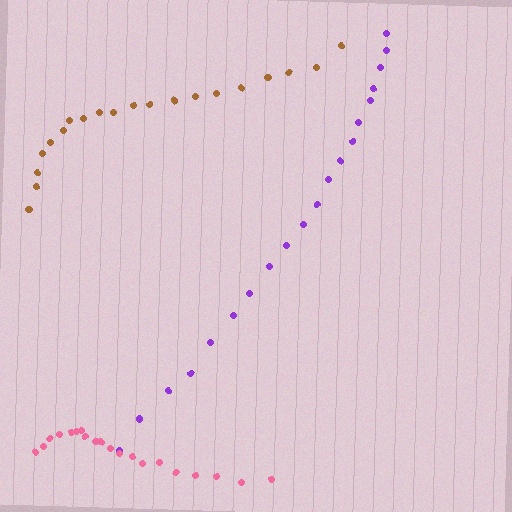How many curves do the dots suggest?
There are 3 distinct paths.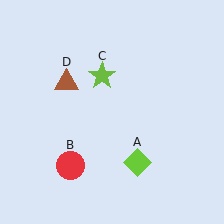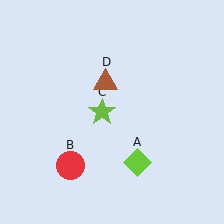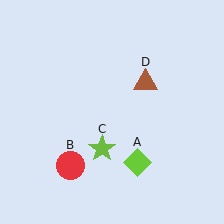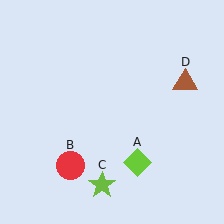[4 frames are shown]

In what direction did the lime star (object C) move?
The lime star (object C) moved down.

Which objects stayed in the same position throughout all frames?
Lime diamond (object A) and red circle (object B) remained stationary.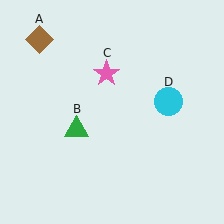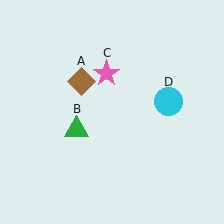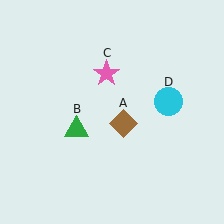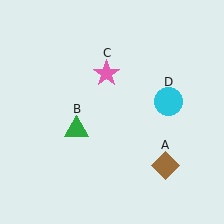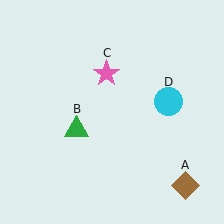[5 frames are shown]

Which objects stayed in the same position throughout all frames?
Green triangle (object B) and pink star (object C) and cyan circle (object D) remained stationary.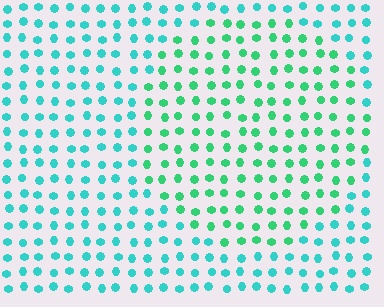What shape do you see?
I see a circle.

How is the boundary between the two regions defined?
The boundary is defined purely by a slight shift in hue (about 32 degrees). Spacing, size, and orientation are identical on both sides.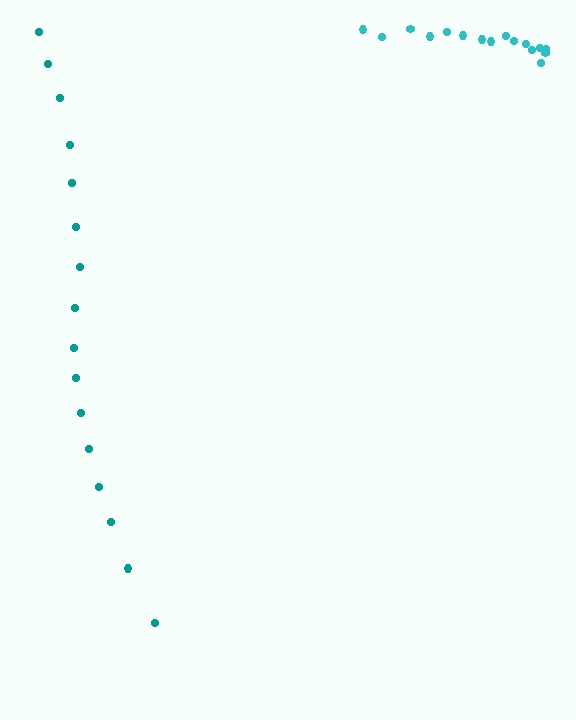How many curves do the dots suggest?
There are 2 distinct paths.